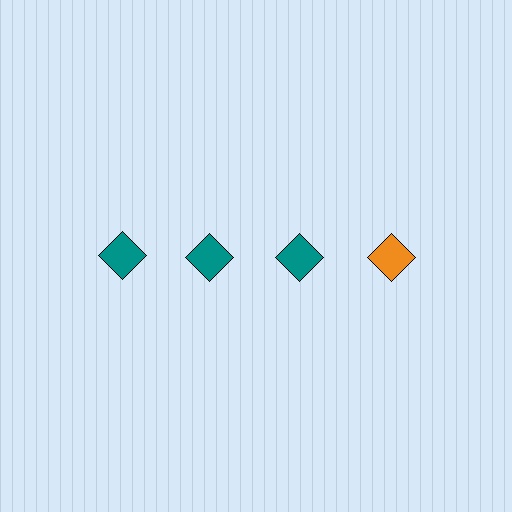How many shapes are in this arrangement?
There are 4 shapes arranged in a grid pattern.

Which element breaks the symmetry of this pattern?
The orange diamond in the top row, second from right column breaks the symmetry. All other shapes are teal diamonds.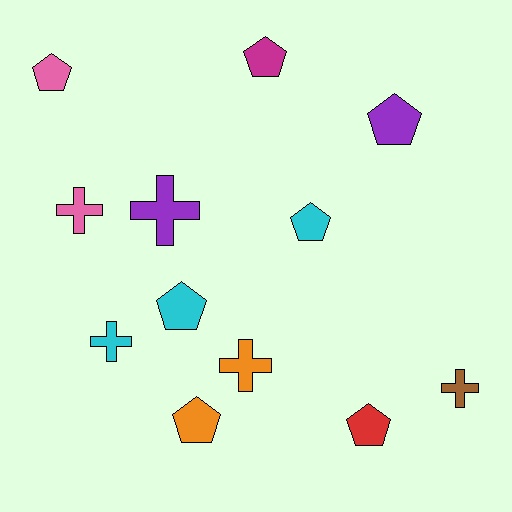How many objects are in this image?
There are 12 objects.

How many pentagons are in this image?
There are 7 pentagons.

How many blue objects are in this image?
There are no blue objects.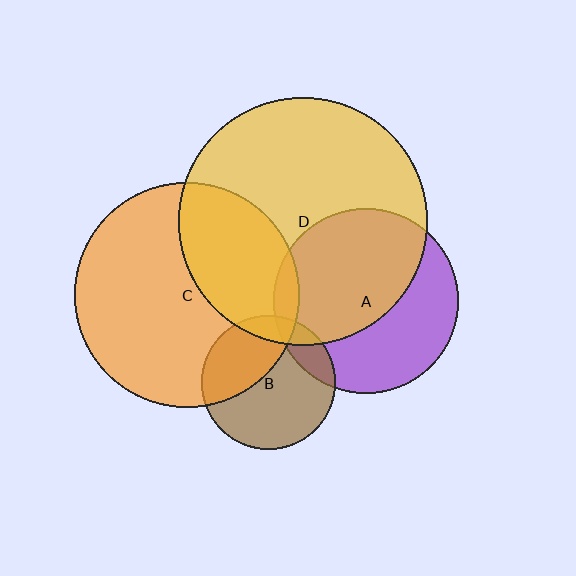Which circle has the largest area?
Circle D (yellow).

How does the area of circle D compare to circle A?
Approximately 1.8 times.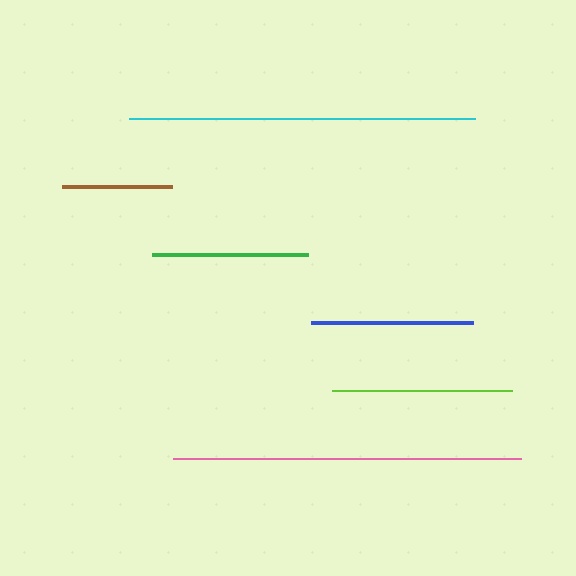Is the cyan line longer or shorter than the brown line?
The cyan line is longer than the brown line.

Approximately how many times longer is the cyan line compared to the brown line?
The cyan line is approximately 3.1 times the length of the brown line.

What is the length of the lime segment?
The lime segment is approximately 180 pixels long.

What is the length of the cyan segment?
The cyan segment is approximately 346 pixels long.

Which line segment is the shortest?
The brown line is the shortest at approximately 111 pixels.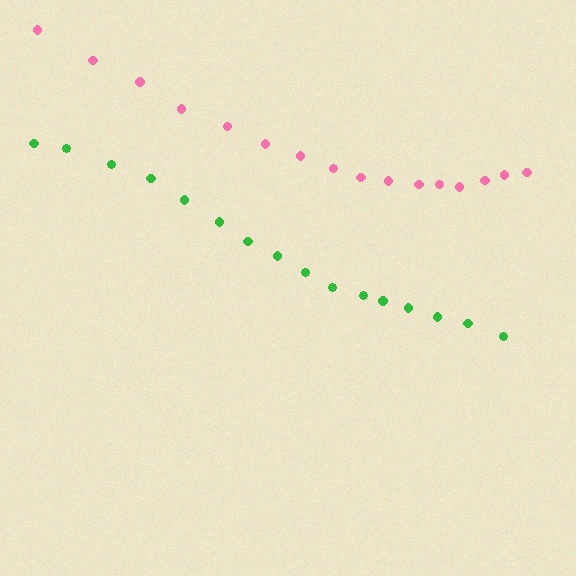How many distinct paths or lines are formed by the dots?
There are 2 distinct paths.